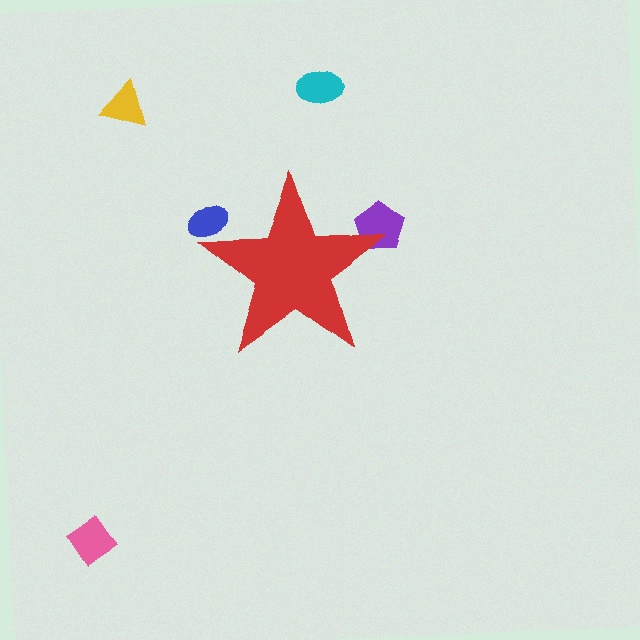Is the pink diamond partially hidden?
No, the pink diamond is fully visible.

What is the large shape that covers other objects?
A red star.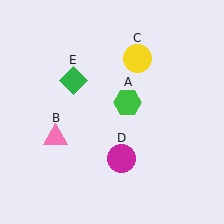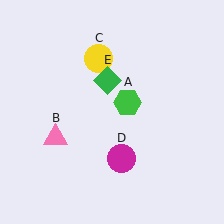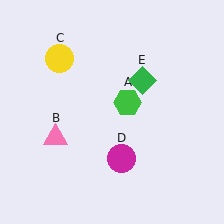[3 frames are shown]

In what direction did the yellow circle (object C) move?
The yellow circle (object C) moved left.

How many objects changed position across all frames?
2 objects changed position: yellow circle (object C), green diamond (object E).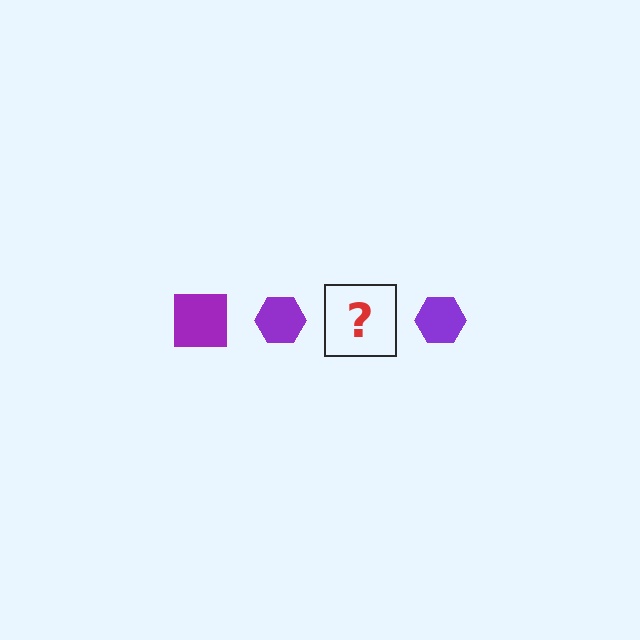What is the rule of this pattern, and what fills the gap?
The rule is that the pattern cycles through square, hexagon shapes in purple. The gap should be filled with a purple square.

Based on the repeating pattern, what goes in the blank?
The blank should be a purple square.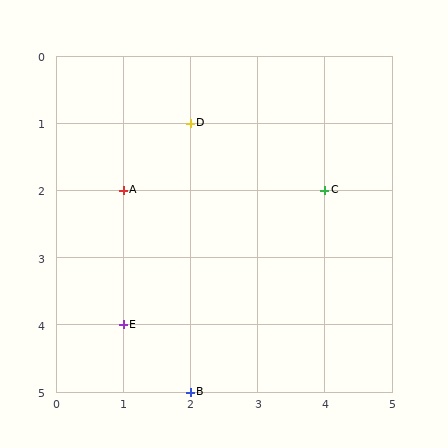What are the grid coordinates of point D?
Point D is at grid coordinates (2, 1).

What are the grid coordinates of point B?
Point B is at grid coordinates (2, 5).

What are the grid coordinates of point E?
Point E is at grid coordinates (1, 4).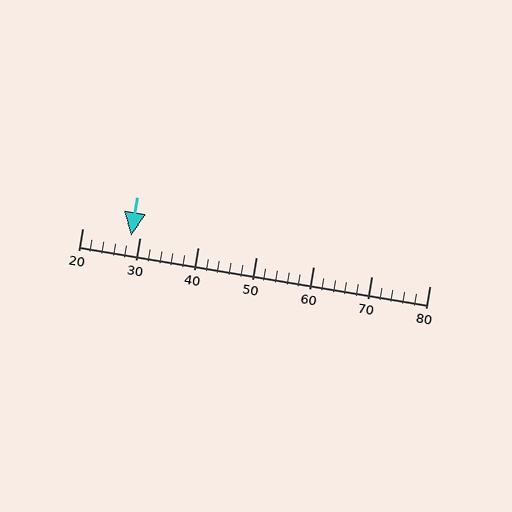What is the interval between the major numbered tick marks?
The major tick marks are spaced 10 units apart.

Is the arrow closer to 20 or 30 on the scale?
The arrow is closer to 30.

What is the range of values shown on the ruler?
The ruler shows values from 20 to 80.